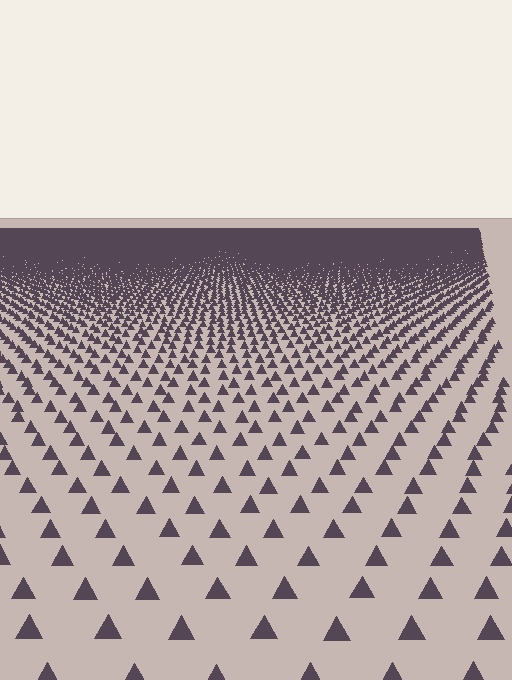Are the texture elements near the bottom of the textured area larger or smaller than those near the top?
Larger. Near the bottom, elements are closer to the viewer and appear at a bigger on-screen size.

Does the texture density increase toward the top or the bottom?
Density increases toward the top.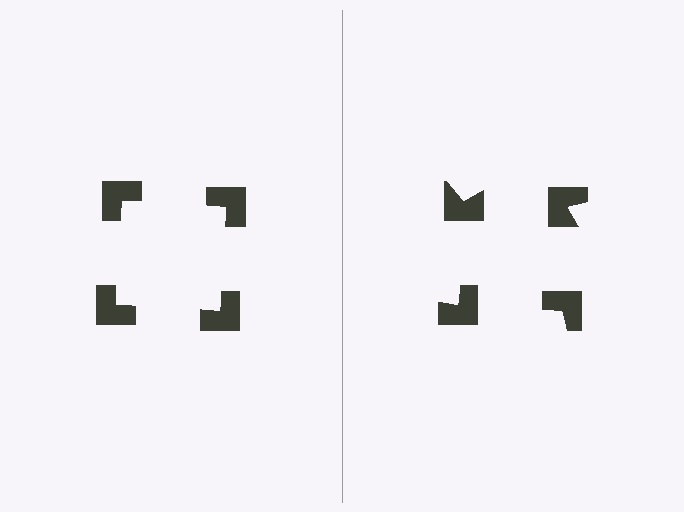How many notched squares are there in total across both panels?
8 — 4 on each side.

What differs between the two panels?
The notched squares are positioned identically on both sides; only the wedge orientations differ. On the left they align to a square; on the right they are misaligned.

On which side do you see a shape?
An illusory square appears on the left side. On the right side the wedge cuts are rotated, so no coherent shape forms.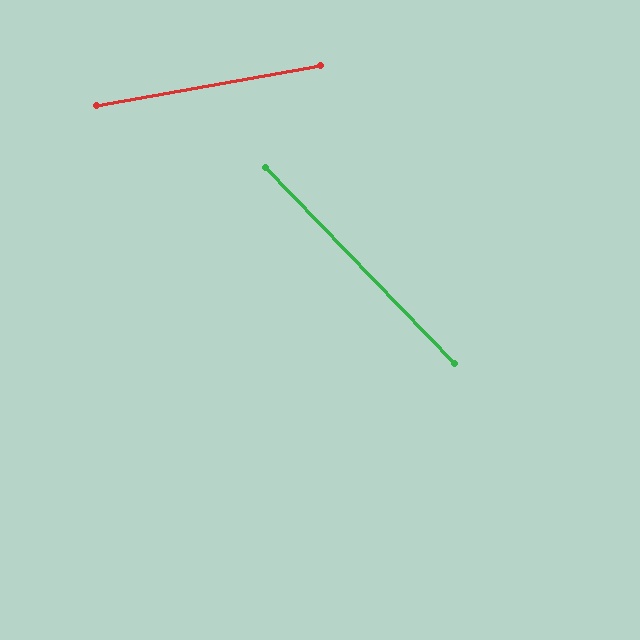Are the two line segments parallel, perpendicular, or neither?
Neither parallel nor perpendicular — they differ by about 56°.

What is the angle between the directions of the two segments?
Approximately 56 degrees.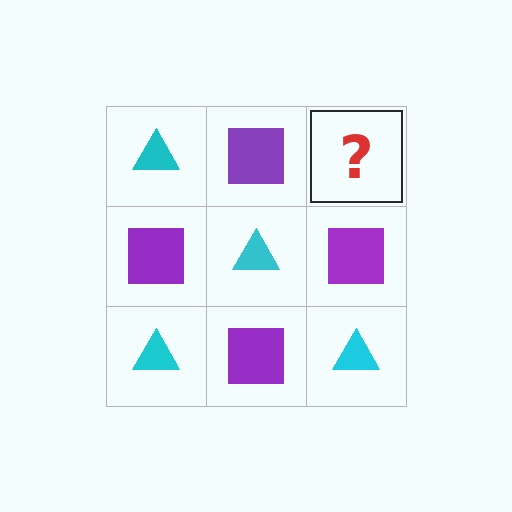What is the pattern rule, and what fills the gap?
The rule is that it alternates cyan triangle and purple square in a checkerboard pattern. The gap should be filled with a cyan triangle.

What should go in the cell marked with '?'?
The missing cell should contain a cyan triangle.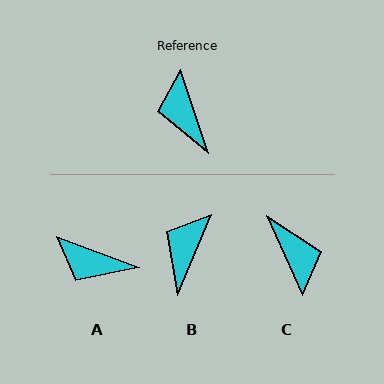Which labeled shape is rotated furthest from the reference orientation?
C, about 174 degrees away.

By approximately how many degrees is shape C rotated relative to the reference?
Approximately 174 degrees clockwise.